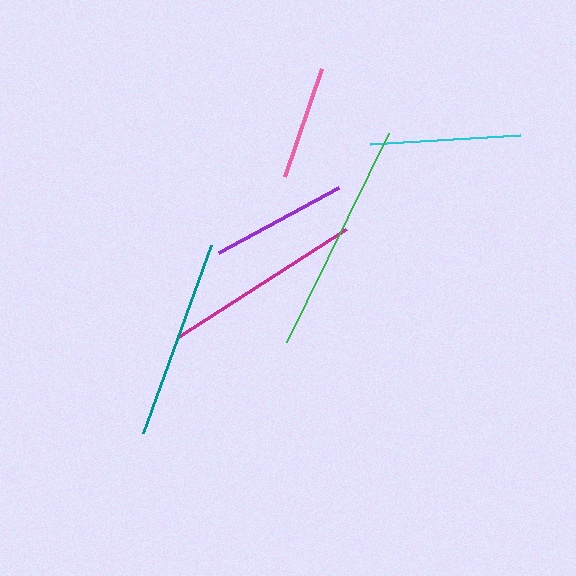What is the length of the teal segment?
The teal segment is approximately 201 pixels long.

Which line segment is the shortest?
The pink line is the shortest at approximately 115 pixels.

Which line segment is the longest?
The green line is the longest at approximately 232 pixels.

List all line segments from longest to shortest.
From longest to shortest: green, teal, magenta, cyan, purple, pink.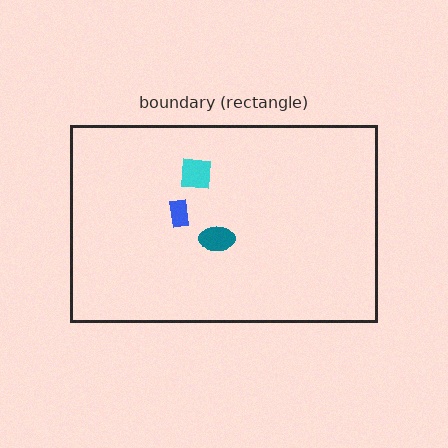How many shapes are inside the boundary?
3 inside, 0 outside.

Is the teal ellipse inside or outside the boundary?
Inside.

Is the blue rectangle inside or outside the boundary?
Inside.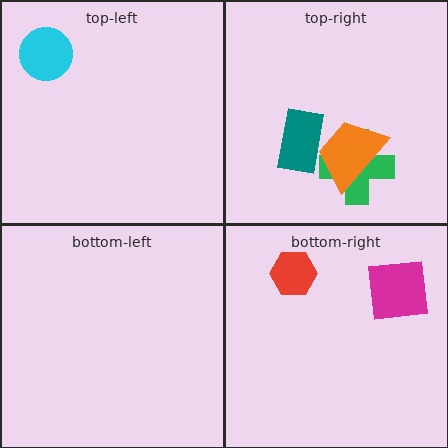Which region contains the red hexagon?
The bottom-right region.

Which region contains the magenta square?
The bottom-right region.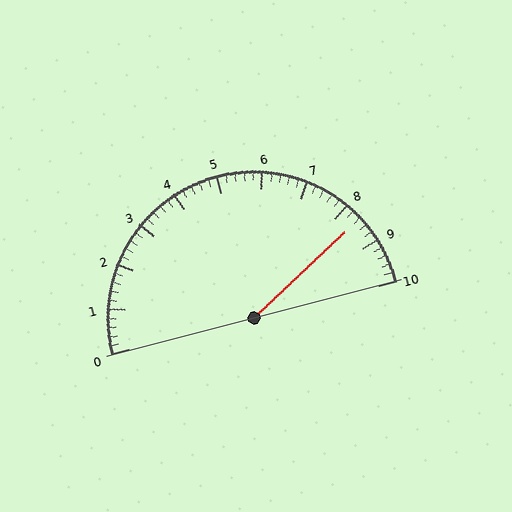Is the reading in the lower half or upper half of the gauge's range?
The reading is in the upper half of the range (0 to 10).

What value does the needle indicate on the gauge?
The needle indicates approximately 8.4.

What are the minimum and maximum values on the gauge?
The gauge ranges from 0 to 10.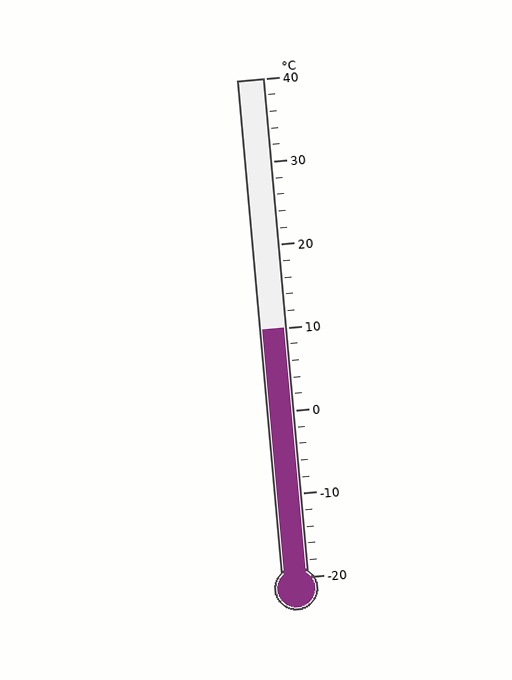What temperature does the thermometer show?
The thermometer shows approximately 10°C.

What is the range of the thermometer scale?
The thermometer scale ranges from -20°C to 40°C.